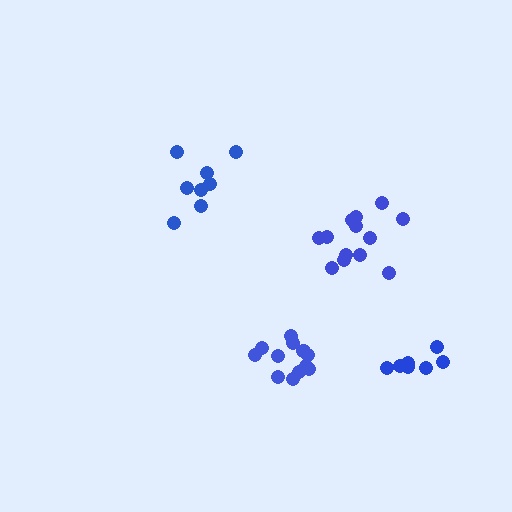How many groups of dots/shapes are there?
There are 4 groups.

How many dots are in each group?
Group 1: 7 dots, Group 2: 13 dots, Group 3: 8 dots, Group 4: 13 dots (41 total).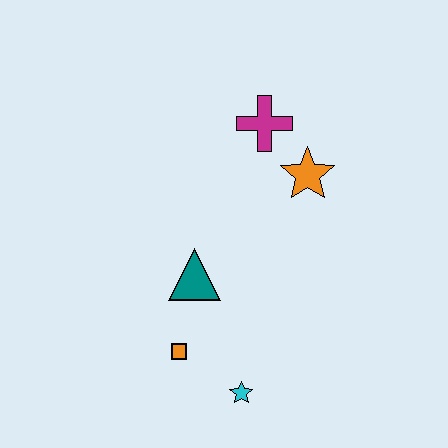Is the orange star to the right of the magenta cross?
Yes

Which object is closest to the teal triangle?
The orange square is closest to the teal triangle.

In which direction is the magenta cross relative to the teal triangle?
The magenta cross is above the teal triangle.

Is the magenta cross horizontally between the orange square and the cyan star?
No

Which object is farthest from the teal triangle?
The magenta cross is farthest from the teal triangle.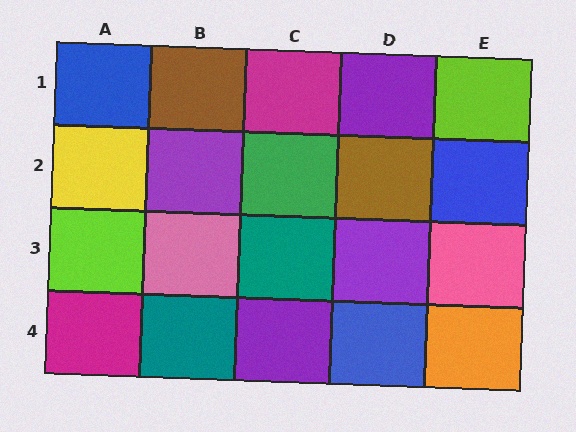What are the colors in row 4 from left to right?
Magenta, teal, purple, blue, orange.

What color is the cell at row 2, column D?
Brown.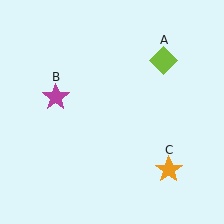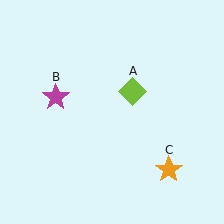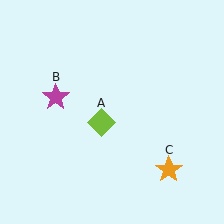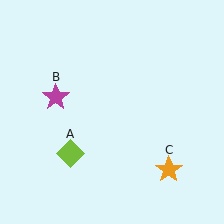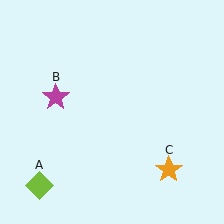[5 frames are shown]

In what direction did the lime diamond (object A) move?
The lime diamond (object A) moved down and to the left.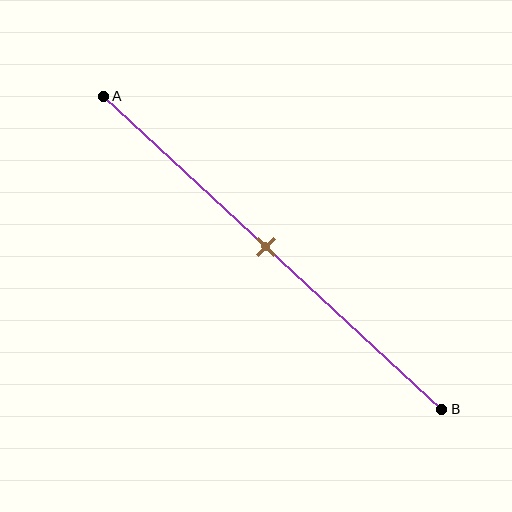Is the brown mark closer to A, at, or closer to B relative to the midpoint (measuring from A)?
The brown mark is approximately at the midpoint of segment AB.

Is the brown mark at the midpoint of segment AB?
Yes, the mark is approximately at the midpoint.